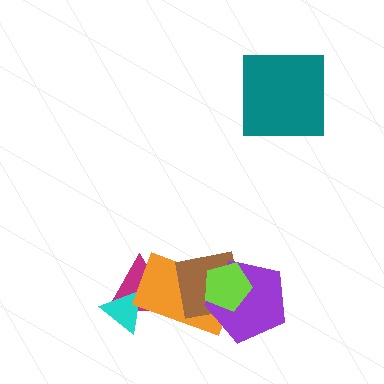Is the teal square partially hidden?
No, no other shape covers it.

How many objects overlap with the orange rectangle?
5 objects overlap with the orange rectangle.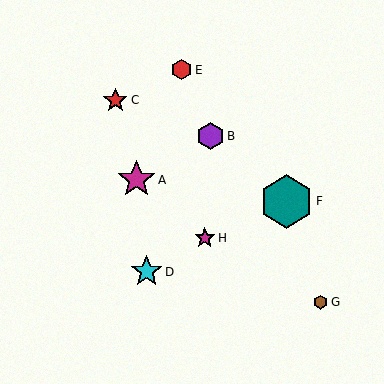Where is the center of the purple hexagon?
The center of the purple hexagon is at (211, 136).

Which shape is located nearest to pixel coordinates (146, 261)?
The cyan star (labeled D) at (147, 272) is nearest to that location.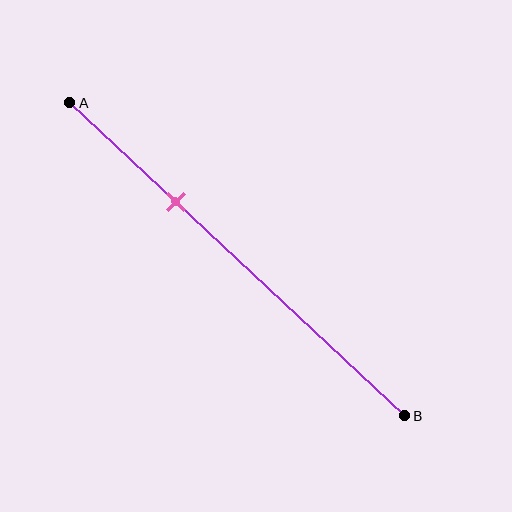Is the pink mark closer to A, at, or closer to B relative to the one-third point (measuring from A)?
The pink mark is approximately at the one-third point of segment AB.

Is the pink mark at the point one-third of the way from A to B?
Yes, the mark is approximately at the one-third point.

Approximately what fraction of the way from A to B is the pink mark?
The pink mark is approximately 30% of the way from A to B.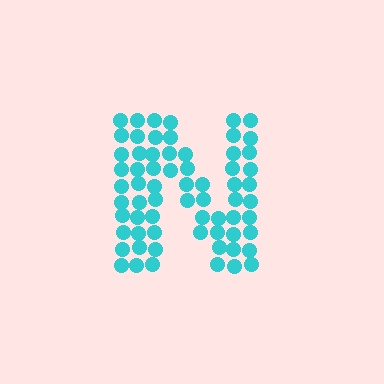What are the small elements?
The small elements are circles.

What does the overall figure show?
The overall figure shows the letter N.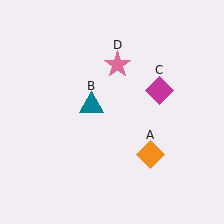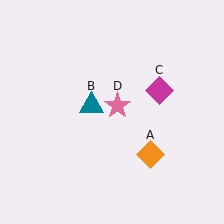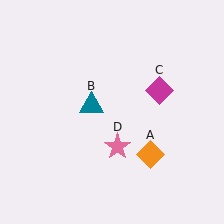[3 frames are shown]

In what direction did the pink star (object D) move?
The pink star (object D) moved down.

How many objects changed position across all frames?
1 object changed position: pink star (object D).